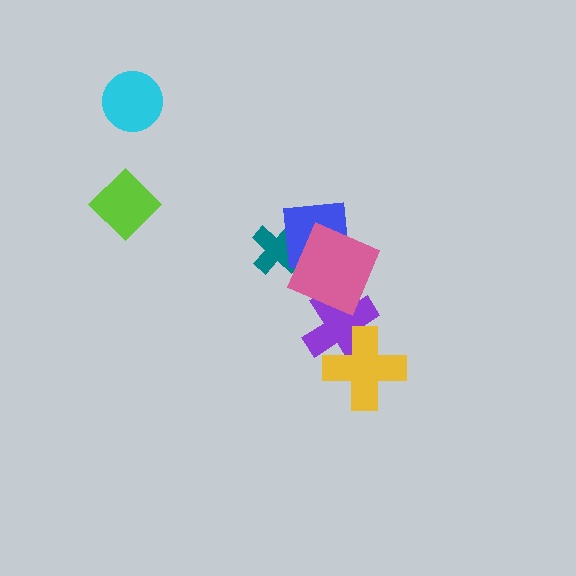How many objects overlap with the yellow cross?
1 object overlaps with the yellow cross.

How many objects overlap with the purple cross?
2 objects overlap with the purple cross.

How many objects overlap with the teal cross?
2 objects overlap with the teal cross.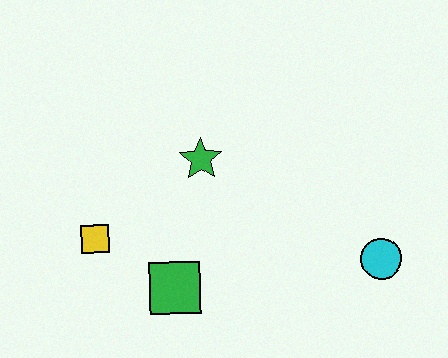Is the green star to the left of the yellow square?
No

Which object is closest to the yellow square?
The green square is closest to the yellow square.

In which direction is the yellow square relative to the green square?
The yellow square is to the left of the green square.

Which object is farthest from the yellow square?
The cyan circle is farthest from the yellow square.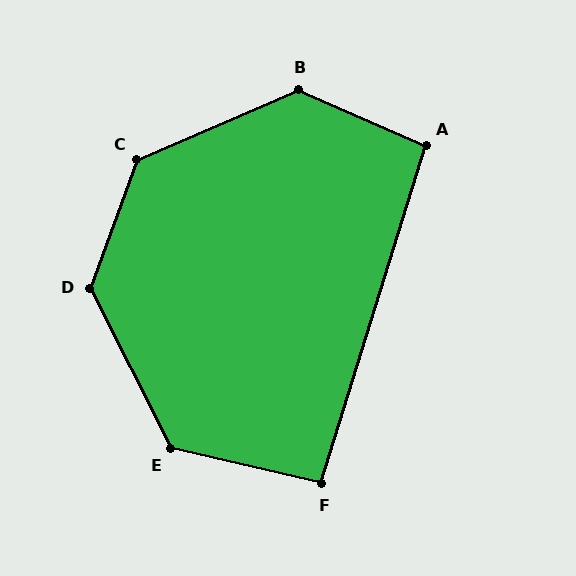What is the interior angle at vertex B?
Approximately 133 degrees (obtuse).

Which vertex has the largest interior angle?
C, at approximately 133 degrees.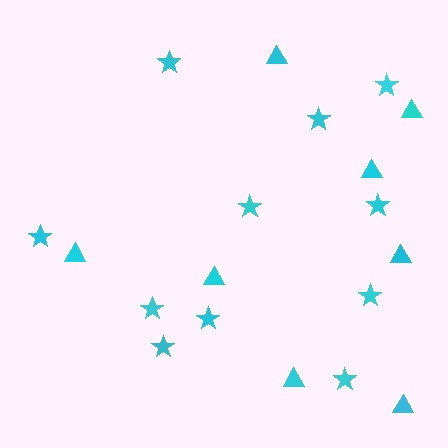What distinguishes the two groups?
There are 2 groups: one group of stars (11) and one group of triangles (8).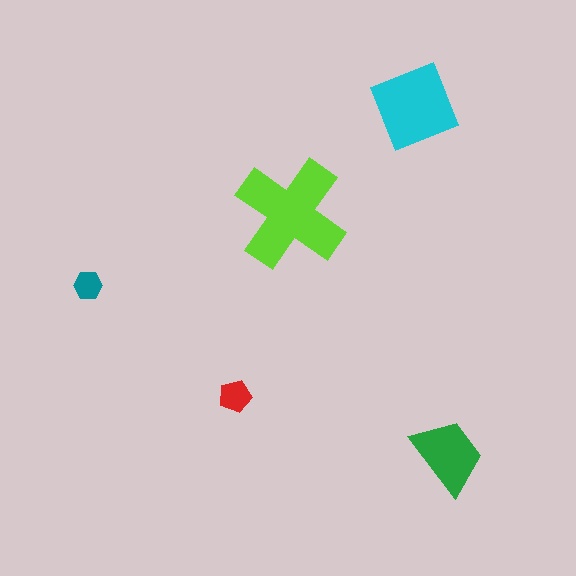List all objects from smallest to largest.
The teal hexagon, the red pentagon, the green trapezoid, the cyan diamond, the lime cross.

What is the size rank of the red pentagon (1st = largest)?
4th.